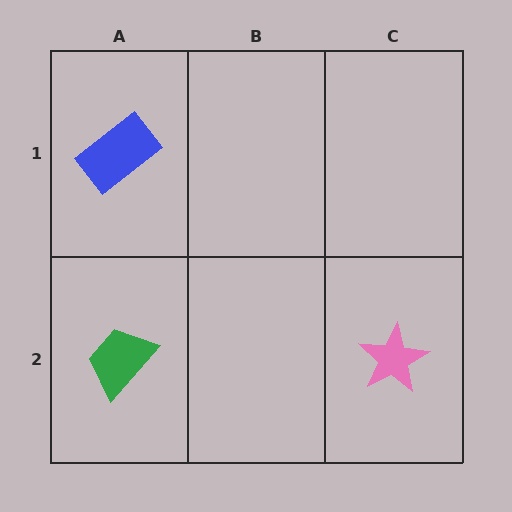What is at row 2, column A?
A green trapezoid.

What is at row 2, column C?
A pink star.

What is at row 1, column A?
A blue rectangle.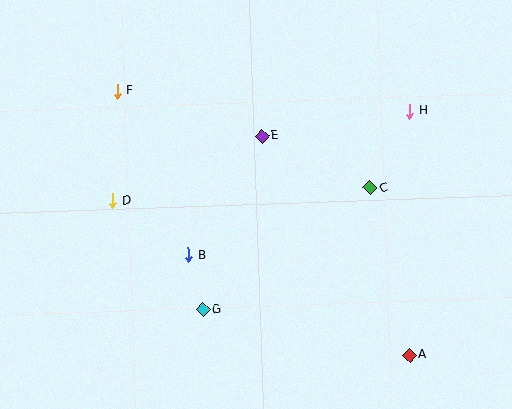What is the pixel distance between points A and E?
The distance between A and E is 264 pixels.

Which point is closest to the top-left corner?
Point F is closest to the top-left corner.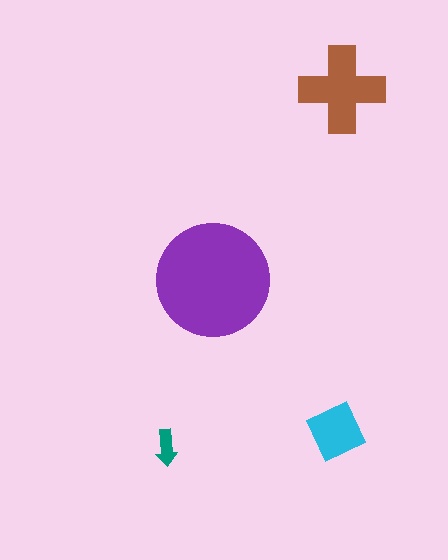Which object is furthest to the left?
The teal arrow is leftmost.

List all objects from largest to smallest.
The purple circle, the brown cross, the cyan square, the teal arrow.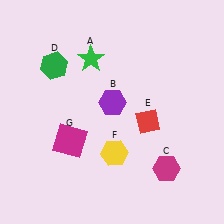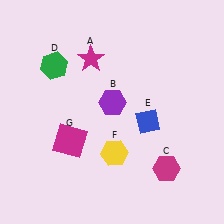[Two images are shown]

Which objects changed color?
A changed from green to magenta. E changed from red to blue.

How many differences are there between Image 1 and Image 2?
There are 2 differences between the two images.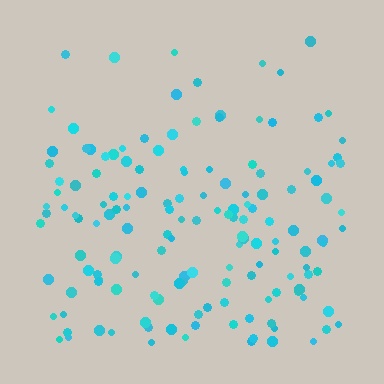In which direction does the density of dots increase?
From top to bottom, with the bottom side densest.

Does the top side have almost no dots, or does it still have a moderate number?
Still a moderate number, just noticeably fewer than the bottom.